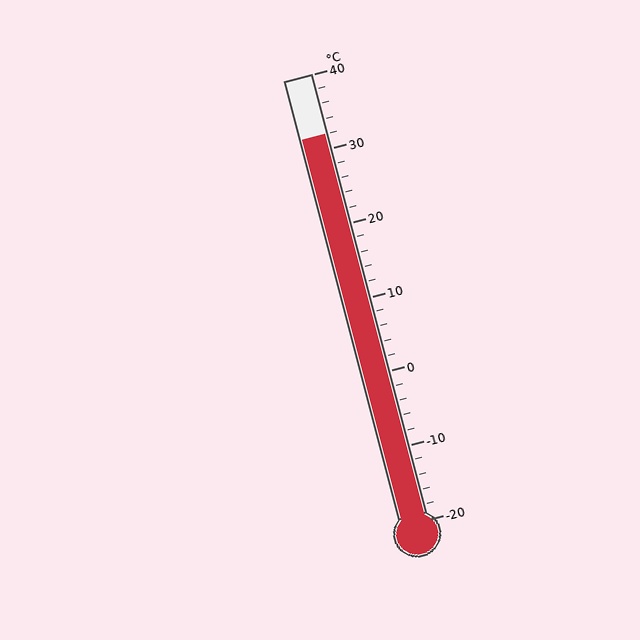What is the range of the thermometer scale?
The thermometer scale ranges from -20°C to 40°C.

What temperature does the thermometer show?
The thermometer shows approximately 32°C.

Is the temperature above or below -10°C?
The temperature is above -10°C.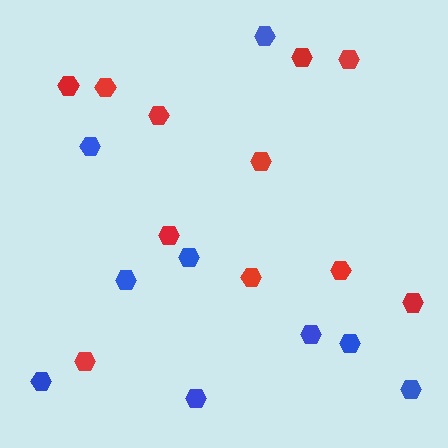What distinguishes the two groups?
There are 2 groups: one group of red hexagons (11) and one group of blue hexagons (9).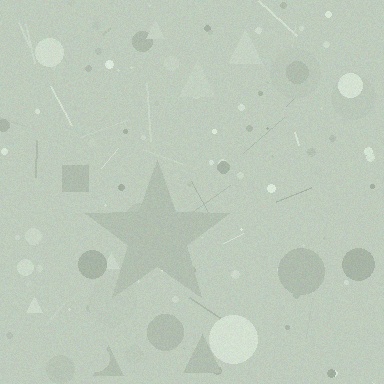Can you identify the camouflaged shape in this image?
The camouflaged shape is a star.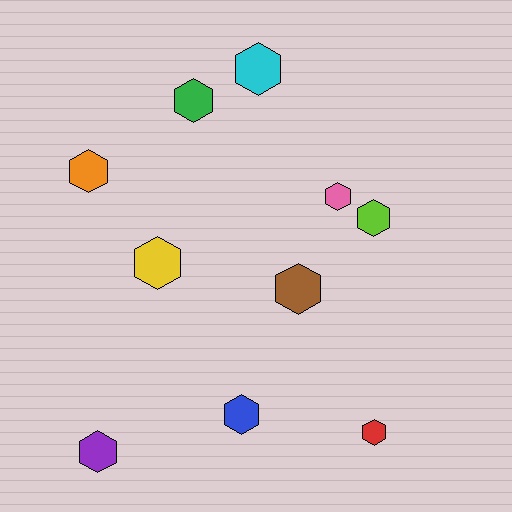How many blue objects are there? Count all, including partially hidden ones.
There is 1 blue object.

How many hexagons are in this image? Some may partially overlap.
There are 10 hexagons.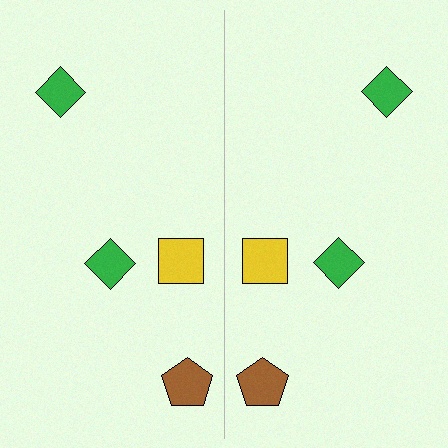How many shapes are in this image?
There are 8 shapes in this image.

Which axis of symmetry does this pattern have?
The pattern has a vertical axis of symmetry running through the center of the image.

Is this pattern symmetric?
Yes, this pattern has bilateral (reflection) symmetry.